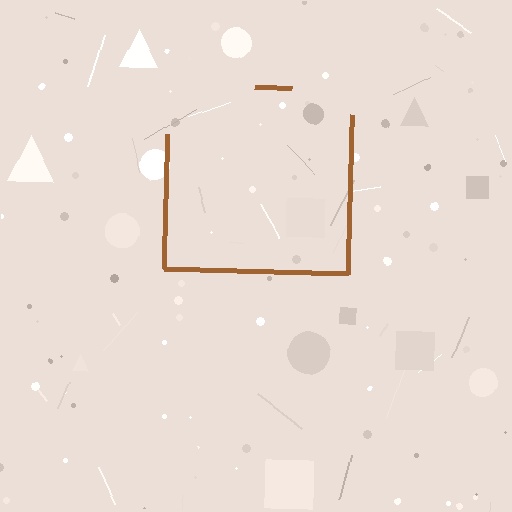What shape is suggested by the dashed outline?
The dashed outline suggests a square.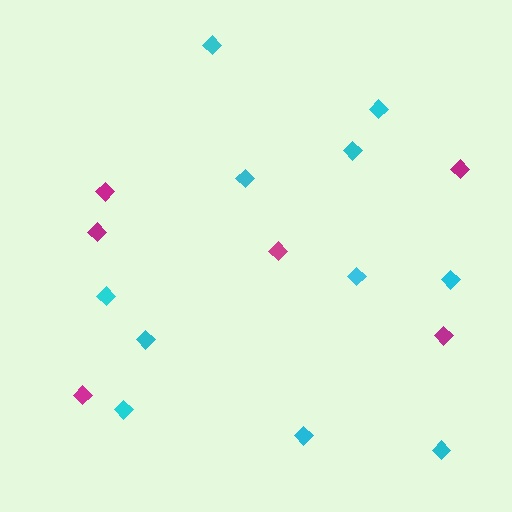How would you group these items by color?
There are 2 groups: one group of magenta diamonds (6) and one group of cyan diamonds (11).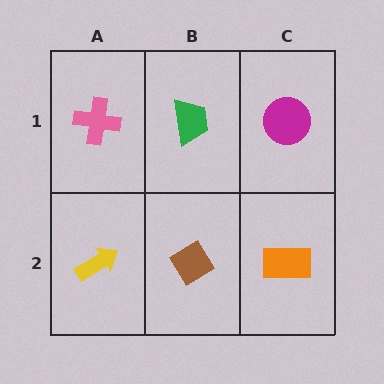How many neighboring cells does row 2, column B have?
3.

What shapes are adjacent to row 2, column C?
A magenta circle (row 1, column C), a brown diamond (row 2, column B).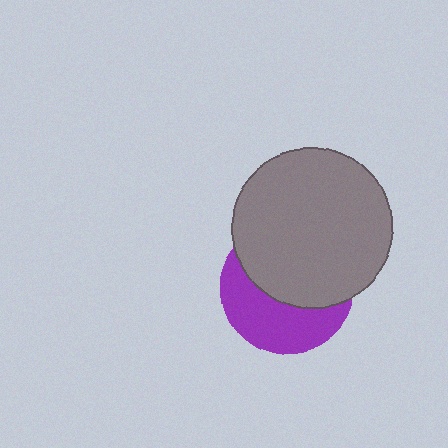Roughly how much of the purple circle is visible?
A small part of it is visible (roughly 44%).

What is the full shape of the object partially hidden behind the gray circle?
The partially hidden object is a purple circle.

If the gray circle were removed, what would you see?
You would see the complete purple circle.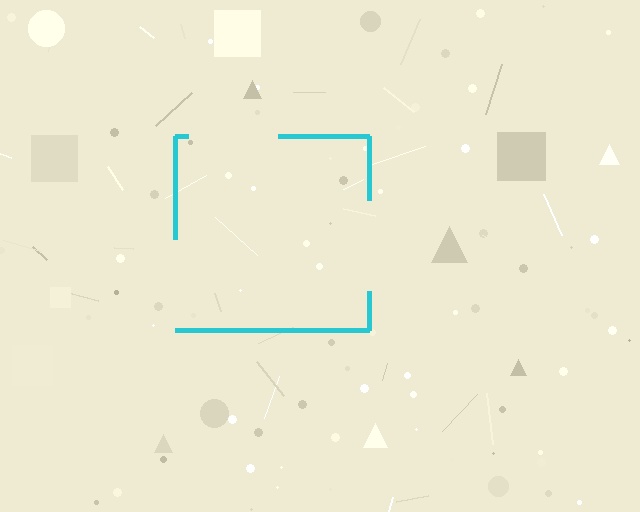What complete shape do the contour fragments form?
The contour fragments form a square.